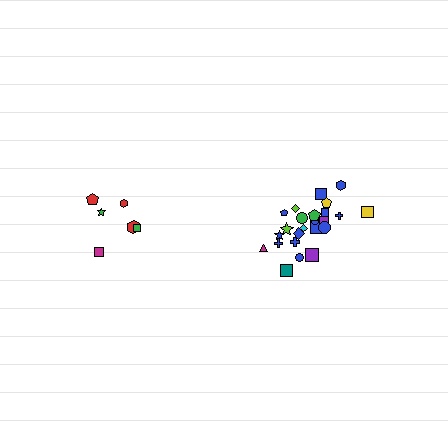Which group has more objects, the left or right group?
The right group.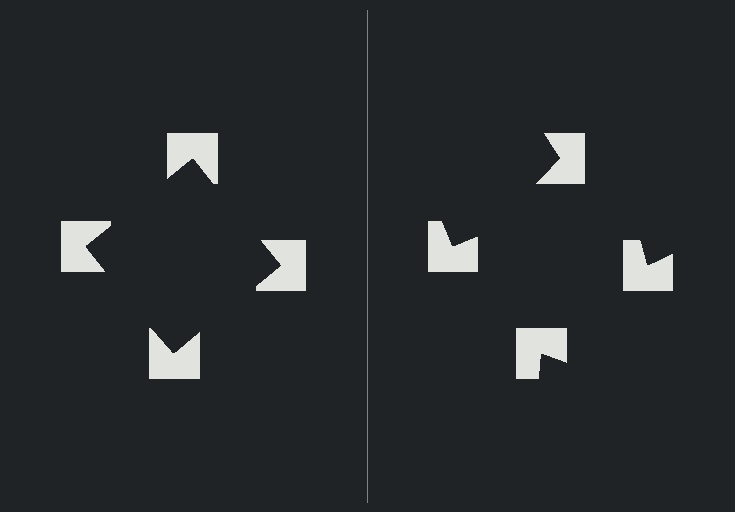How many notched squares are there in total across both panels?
8 — 4 on each side.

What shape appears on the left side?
An illusory square.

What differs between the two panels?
The notched squares are positioned identically on both sides; only the wedge orientations differ. On the left they align to a square; on the right they are misaligned.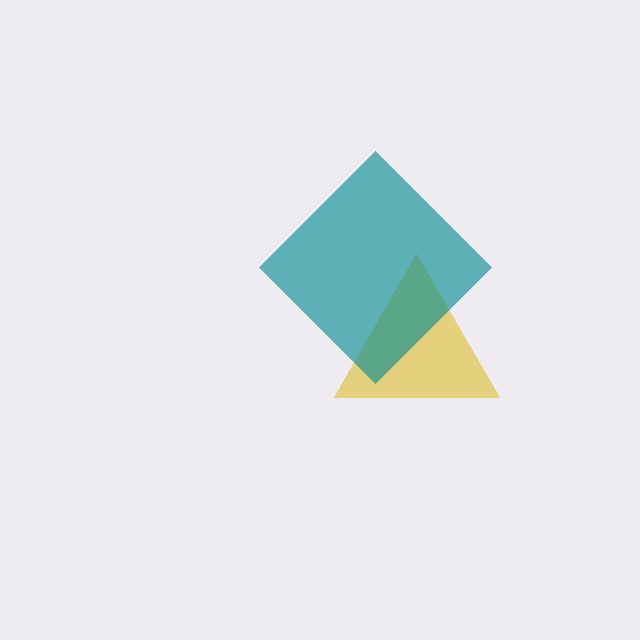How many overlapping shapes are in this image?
There are 2 overlapping shapes in the image.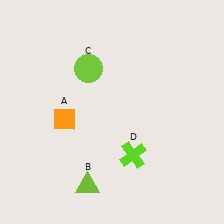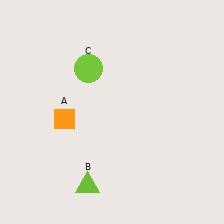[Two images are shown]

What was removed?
The lime cross (D) was removed in Image 2.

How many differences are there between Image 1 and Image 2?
There is 1 difference between the two images.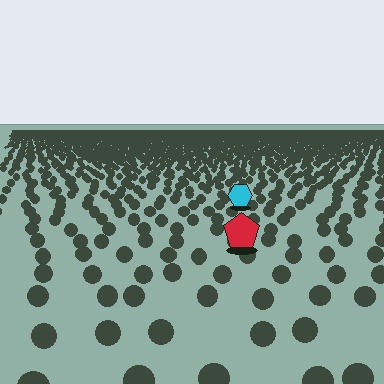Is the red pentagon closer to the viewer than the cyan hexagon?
Yes. The red pentagon is closer — you can tell from the texture gradient: the ground texture is coarser near it.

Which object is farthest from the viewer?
The cyan hexagon is farthest from the viewer. It appears smaller and the ground texture around it is denser.